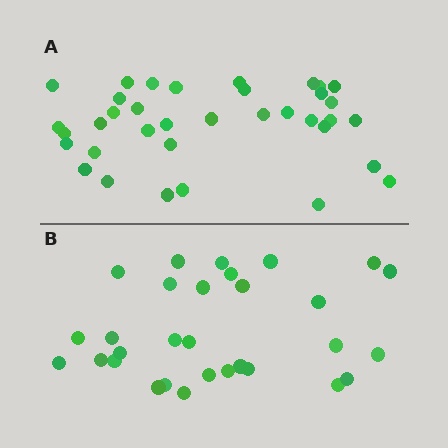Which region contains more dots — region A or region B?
Region A (the top region) has more dots.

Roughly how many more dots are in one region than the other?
Region A has about 6 more dots than region B.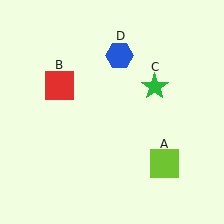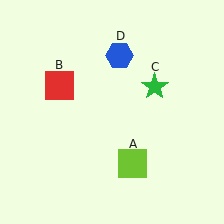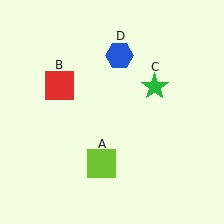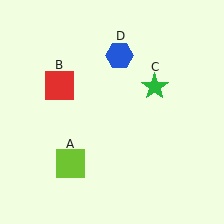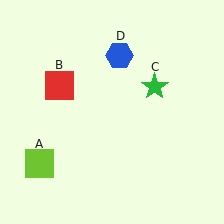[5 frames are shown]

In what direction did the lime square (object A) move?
The lime square (object A) moved left.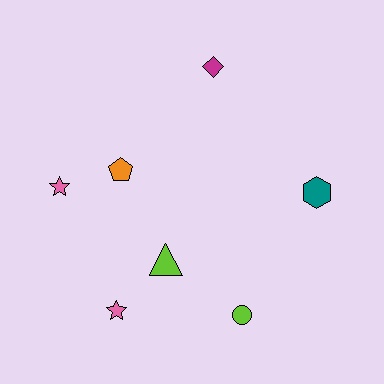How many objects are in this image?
There are 7 objects.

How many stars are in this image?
There are 2 stars.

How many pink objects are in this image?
There are 2 pink objects.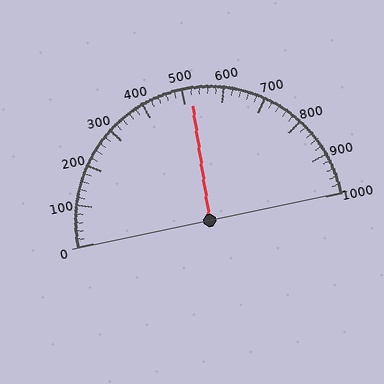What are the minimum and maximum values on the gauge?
The gauge ranges from 0 to 1000.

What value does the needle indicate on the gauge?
The needle indicates approximately 520.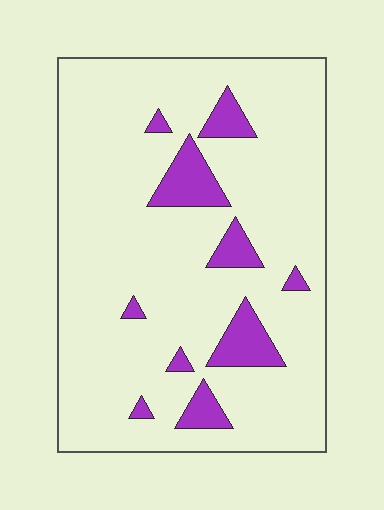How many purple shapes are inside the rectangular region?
10.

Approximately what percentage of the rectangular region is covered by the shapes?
Approximately 10%.